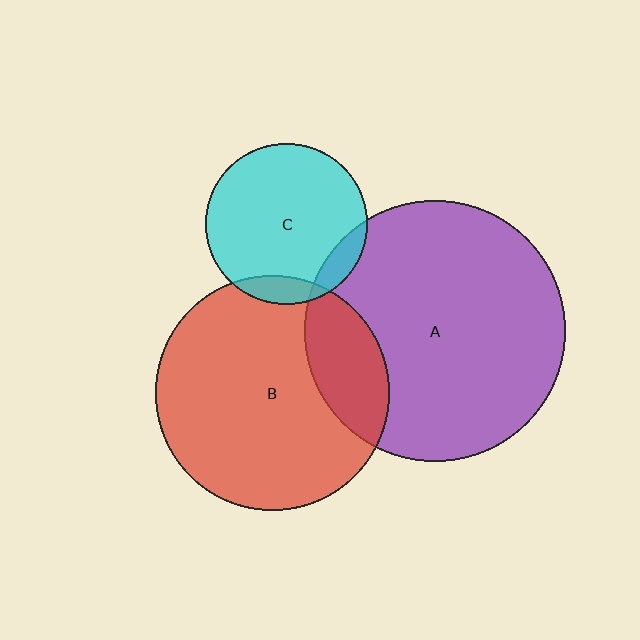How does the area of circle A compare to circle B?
Approximately 1.2 times.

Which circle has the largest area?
Circle A (purple).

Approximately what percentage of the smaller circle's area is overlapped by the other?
Approximately 10%.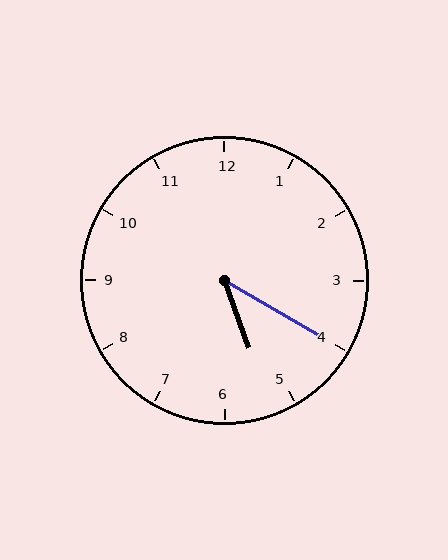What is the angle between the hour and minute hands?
Approximately 40 degrees.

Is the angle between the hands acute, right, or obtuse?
It is acute.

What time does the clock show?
5:20.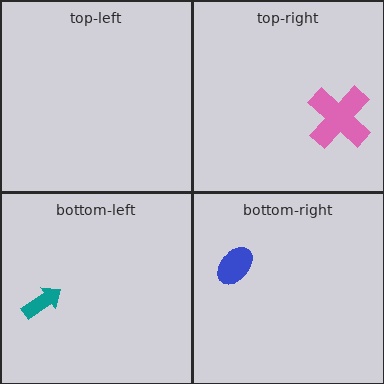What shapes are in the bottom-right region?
The blue ellipse.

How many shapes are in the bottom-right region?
1.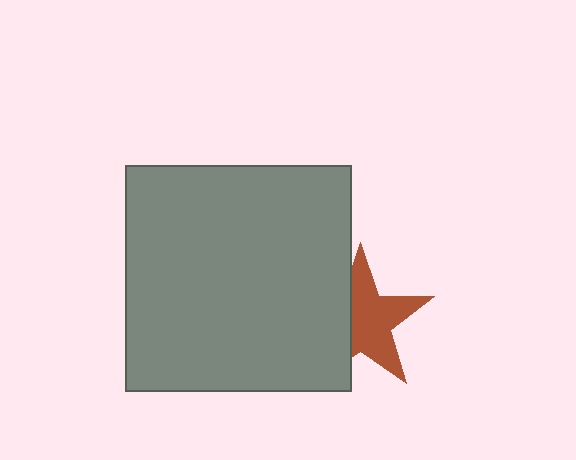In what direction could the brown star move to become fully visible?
The brown star could move right. That would shift it out from behind the gray square entirely.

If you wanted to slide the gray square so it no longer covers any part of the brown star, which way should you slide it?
Slide it left — that is the most direct way to separate the two shapes.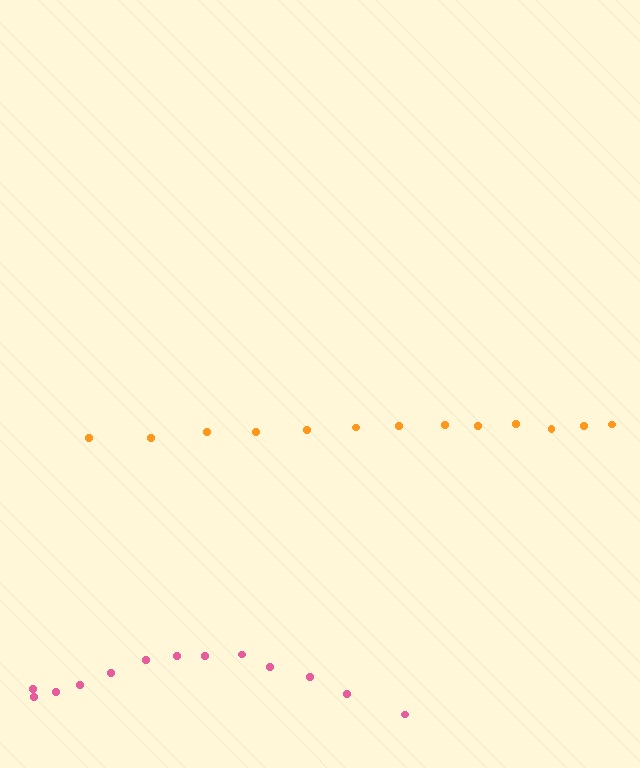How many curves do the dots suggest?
There are 2 distinct paths.